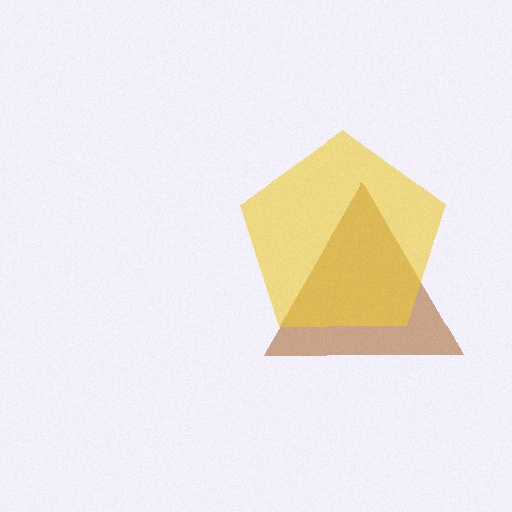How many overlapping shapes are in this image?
There are 2 overlapping shapes in the image.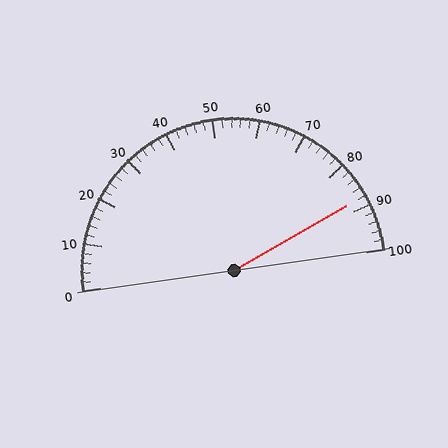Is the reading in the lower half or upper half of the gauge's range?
The reading is in the upper half of the range (0 to 100).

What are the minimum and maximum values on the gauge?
The gauge ranges from 0 to 100.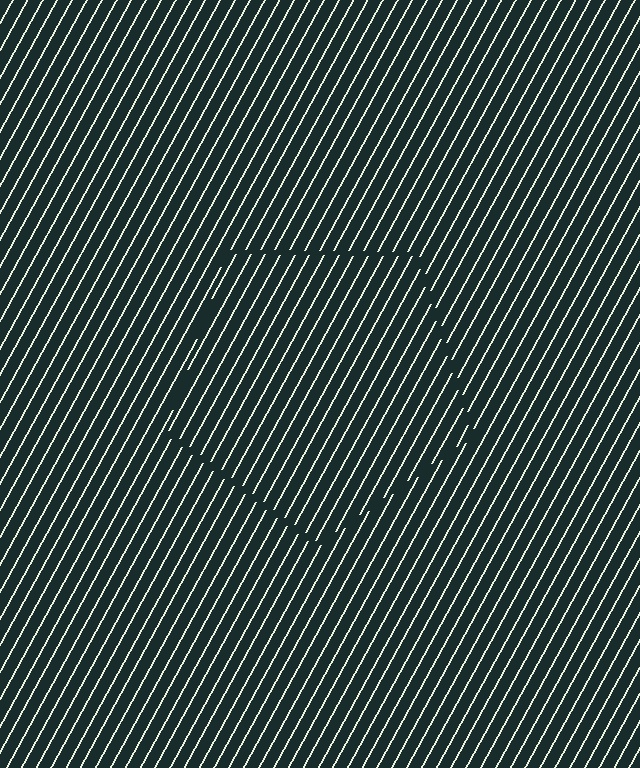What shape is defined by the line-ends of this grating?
An illusory pentagon. The interior of the shape contains the same grating, shifted by half a period — the contour is defined by the phase discontinuity where line-ends from the inner and outer gratings abut.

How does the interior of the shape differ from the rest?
The interior of the shape contains the same grating, shifted by half a period — the contour is defined by the phase discontinuity where line-ends from the inner and outer gratings abut.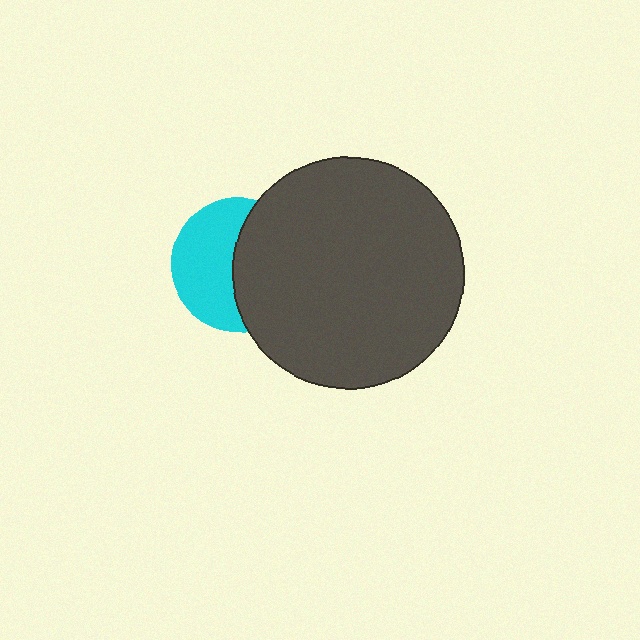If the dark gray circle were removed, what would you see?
You would see the complete cyan circle.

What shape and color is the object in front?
The object in front is a dark gray circle.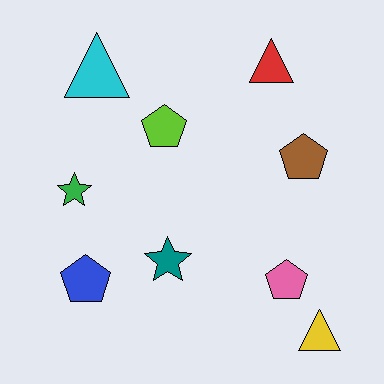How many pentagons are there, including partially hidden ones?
There are 4 pentagons.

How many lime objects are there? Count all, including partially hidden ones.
There is 1 lime object.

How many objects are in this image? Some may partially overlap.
There are 9 objects.